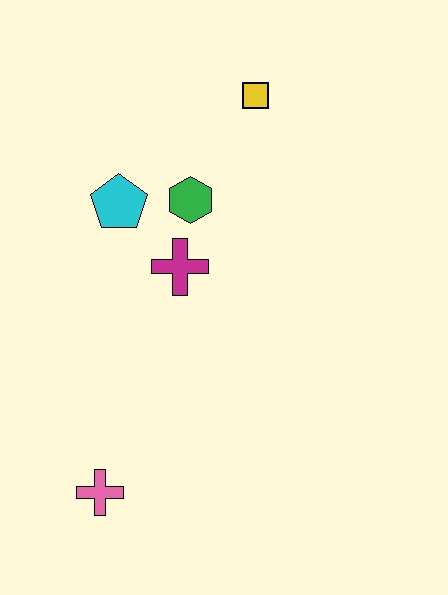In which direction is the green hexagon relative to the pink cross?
The green hexagon is above the pink cross.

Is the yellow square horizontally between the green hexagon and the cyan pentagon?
No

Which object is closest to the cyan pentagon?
The green hexagon is closest to the cyan pentagon.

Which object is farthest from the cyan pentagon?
The pink cross is farthest from the cyan pentagon.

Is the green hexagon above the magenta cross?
Yes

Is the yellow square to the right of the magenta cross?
Yes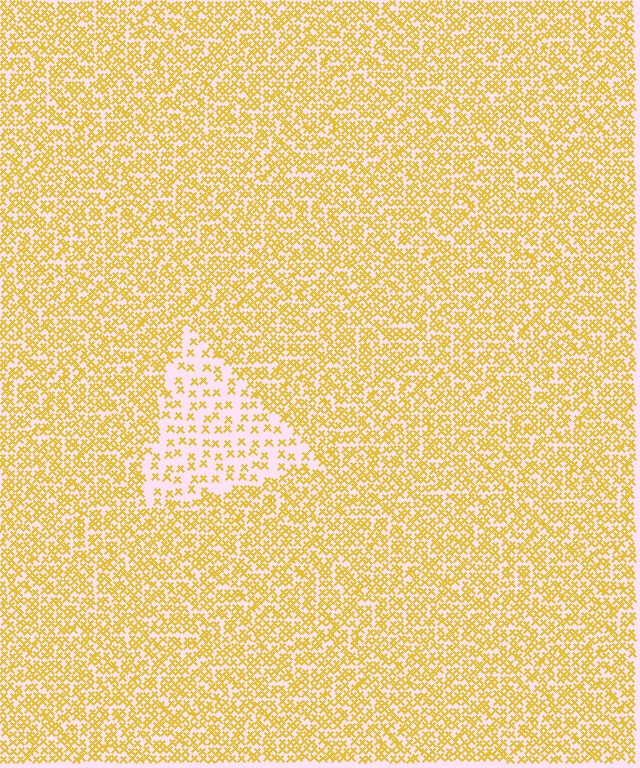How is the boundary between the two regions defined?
The boundary is defined by a change in element density (approximately 2.5x ratio). All elements are the same color, size, and shape.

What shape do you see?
I see a triangle.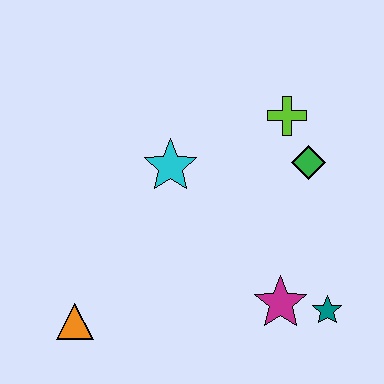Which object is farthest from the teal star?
The orange triangle is farthest from the teal star.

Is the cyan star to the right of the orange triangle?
Yes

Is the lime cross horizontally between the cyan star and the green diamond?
Yes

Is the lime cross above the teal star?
Yes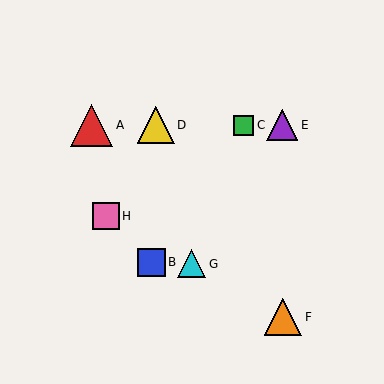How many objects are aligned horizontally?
4 objects (A, C, D, E) are aligned horizontally.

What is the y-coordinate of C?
Object C is at y≈125.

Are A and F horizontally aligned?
No, A is at y≈125 and F is at y≈317.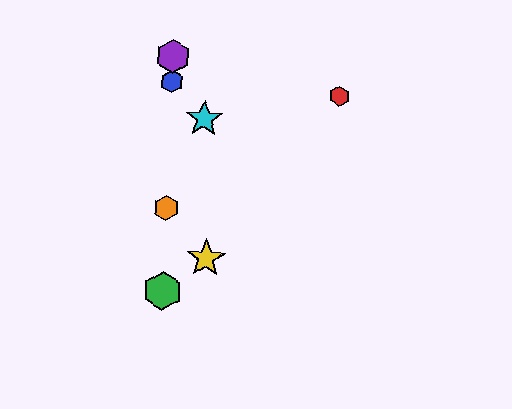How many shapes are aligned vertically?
4 shapes (the blue hexagon, the green hexagon, the purple hexagon, the orange hexagon) are aligned vertically.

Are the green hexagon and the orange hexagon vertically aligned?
Yes, both are at x≈163.